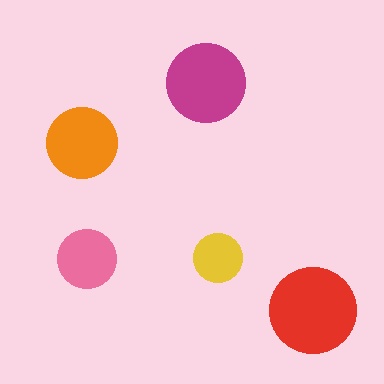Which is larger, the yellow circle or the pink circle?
The pink one.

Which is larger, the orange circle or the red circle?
The red one.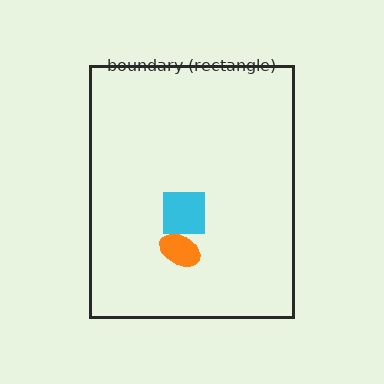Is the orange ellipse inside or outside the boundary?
Inside.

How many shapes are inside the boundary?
2 inside, 0 outside.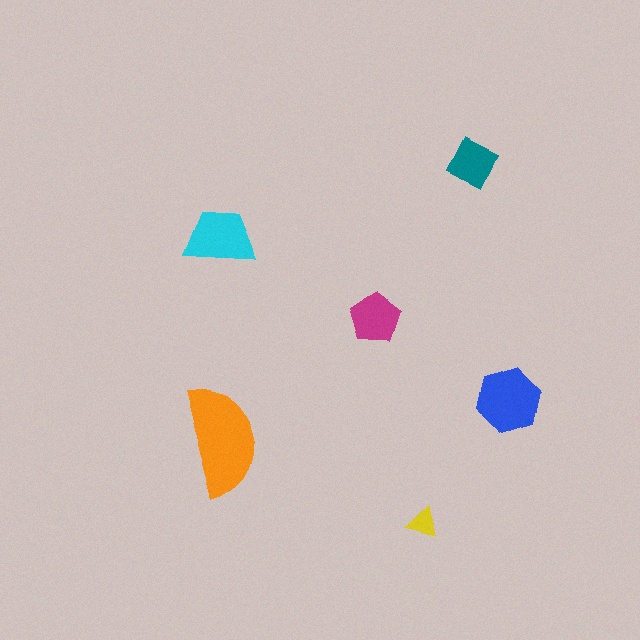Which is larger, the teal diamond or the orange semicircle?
The orange semicircle.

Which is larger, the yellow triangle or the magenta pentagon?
The magenta pentagon.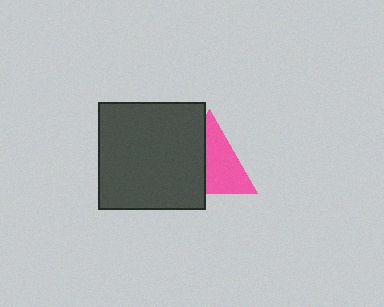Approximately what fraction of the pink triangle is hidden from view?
Roughly 42% of the pink triangle is hidden behind the dark gray square.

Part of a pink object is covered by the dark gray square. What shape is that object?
It is a triangle.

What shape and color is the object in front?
The object in front is a dark gray square.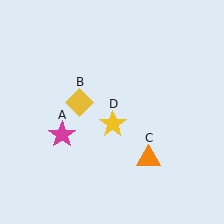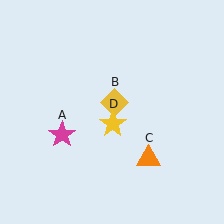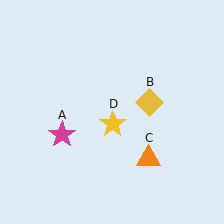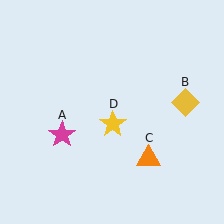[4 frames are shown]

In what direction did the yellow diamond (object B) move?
The yellow diamond (object B) moved right.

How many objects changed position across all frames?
1 object changed position: yellow diamond (object B).